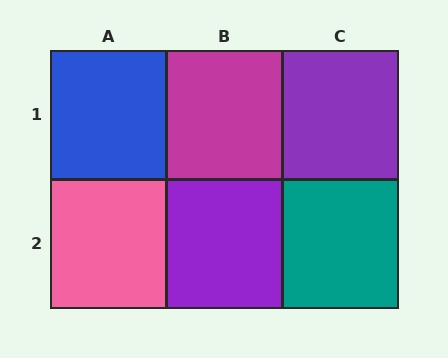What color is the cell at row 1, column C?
Purple.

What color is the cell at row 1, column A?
Blue.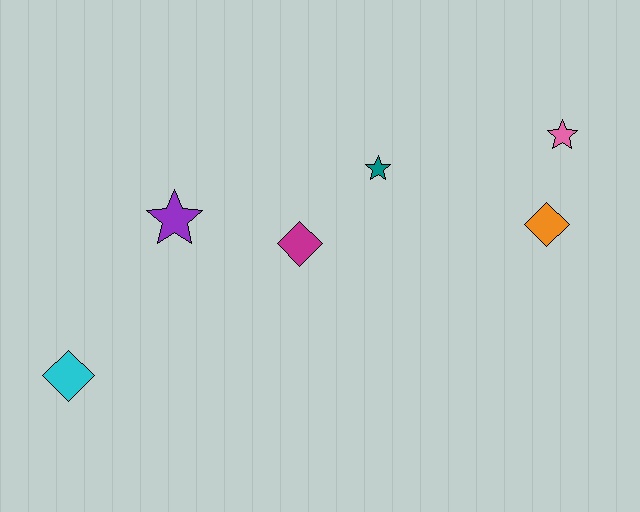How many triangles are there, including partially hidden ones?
There are no triangles.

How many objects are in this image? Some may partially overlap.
There are 6 objects.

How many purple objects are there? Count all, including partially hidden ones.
There is 1 purple object.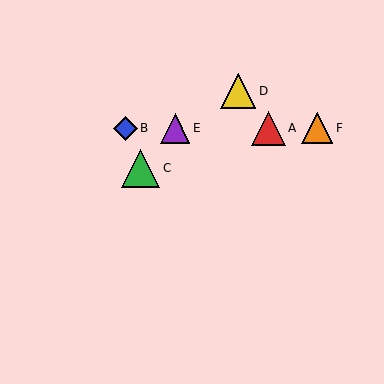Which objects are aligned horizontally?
Objects A, B, E, F are aligned horizontally.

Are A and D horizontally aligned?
No, A is at y≈128 and D is at y≈91.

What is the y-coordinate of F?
Object F is at y≈128.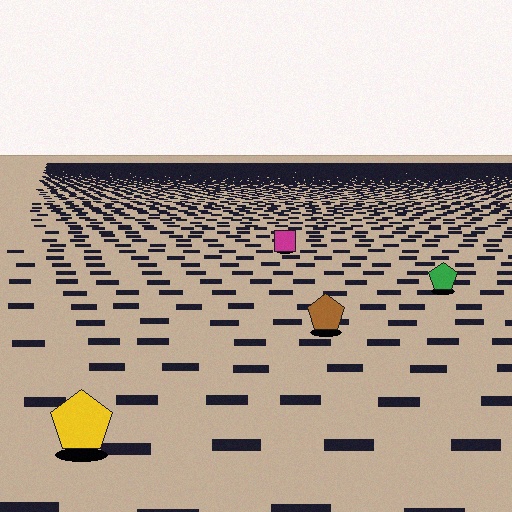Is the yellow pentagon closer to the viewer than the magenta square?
Yes. The yellow pentagon is closer — you can tell from the texture gradient: the ground texture is coarser near it.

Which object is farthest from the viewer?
The magenta square is farthest from the viewer. It appears smaller and the ground texture around it is denser.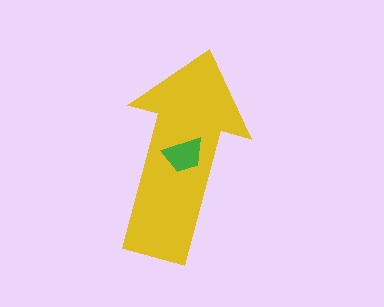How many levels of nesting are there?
2.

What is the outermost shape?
The yellow arrow.